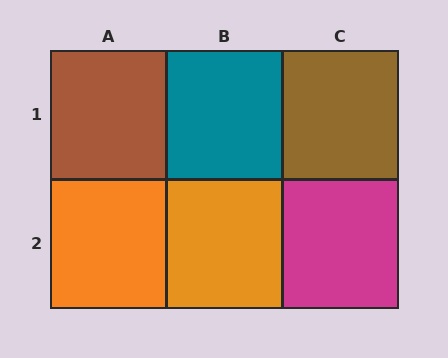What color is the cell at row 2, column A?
Orange.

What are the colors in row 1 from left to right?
Brown, teal, brown.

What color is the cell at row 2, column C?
Magenta.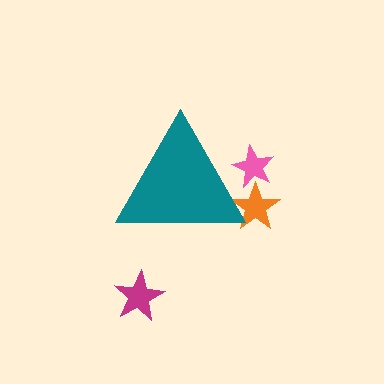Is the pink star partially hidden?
Yes, the pink star is partially hidden behind the teal triangle.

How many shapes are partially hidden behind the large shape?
2 shapes are partially hidden.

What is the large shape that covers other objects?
A teal triangle.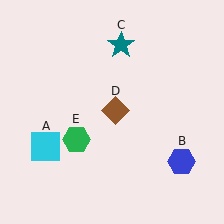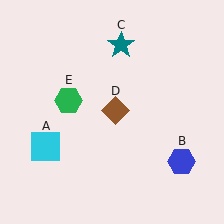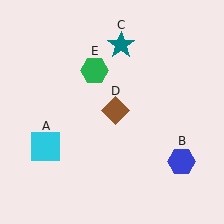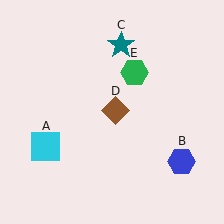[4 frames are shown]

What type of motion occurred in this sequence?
The green hexagon (object E) rotated clockwise around the center of the scene.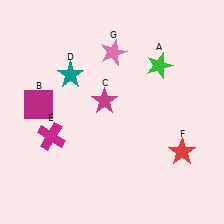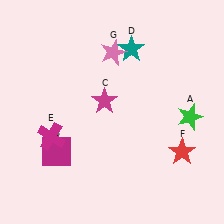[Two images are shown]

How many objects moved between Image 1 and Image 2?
3 objects moved between the two images.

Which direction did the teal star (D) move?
The teal star (D) moved right.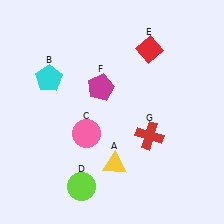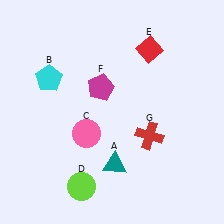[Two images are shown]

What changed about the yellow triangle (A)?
In Image 1, A is yellow. In Image 2, it changed to teal.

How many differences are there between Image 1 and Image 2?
There is 1 difference between the two images.